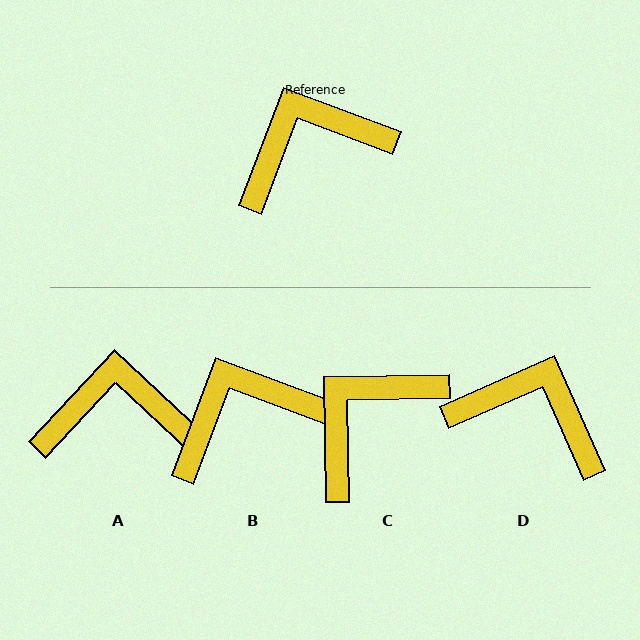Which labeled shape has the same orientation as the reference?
B.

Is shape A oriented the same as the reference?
No, it is off by about 22 degrees.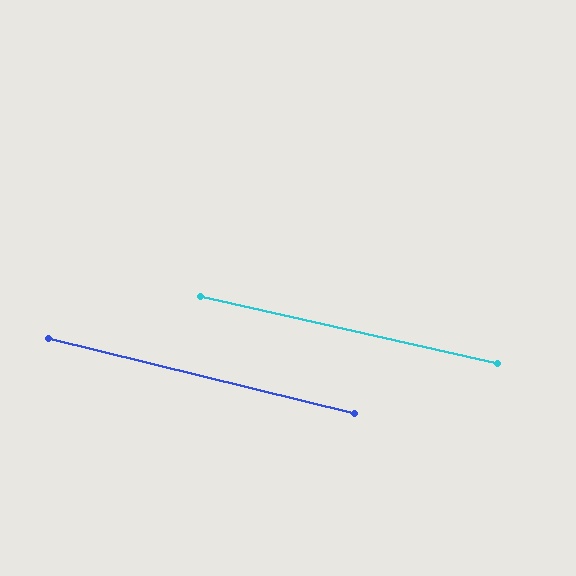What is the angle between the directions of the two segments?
Approximately 1 degree.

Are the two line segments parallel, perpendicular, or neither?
Parallel — their directions differ by only 1.1°.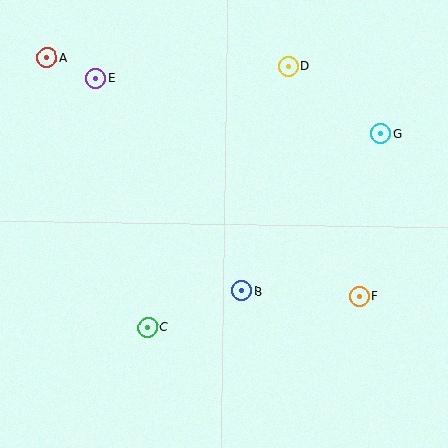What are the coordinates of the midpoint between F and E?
The midpoint between F and E is at (227, 187).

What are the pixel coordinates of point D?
Point D is at (289, 66).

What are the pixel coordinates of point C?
Point C is at (148, 327).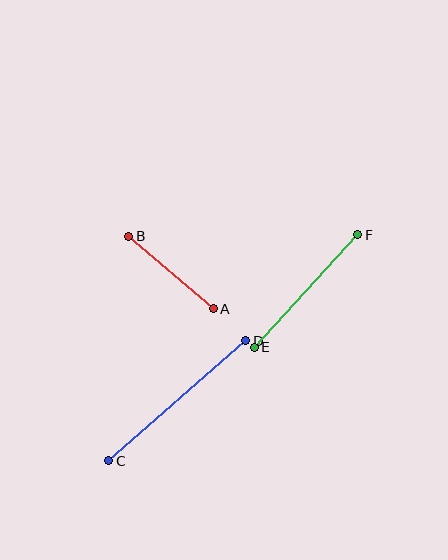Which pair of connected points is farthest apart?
Points C and D are farthest apart.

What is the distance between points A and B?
The distance is approximately 112 pixels.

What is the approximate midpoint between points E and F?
The midpoint is at approximately (306, 291) pixels.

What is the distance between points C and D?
The distance is approximately 182 pixels.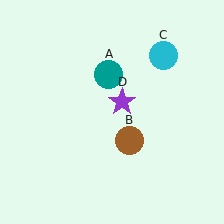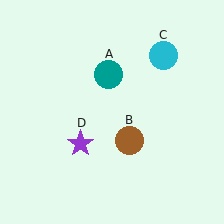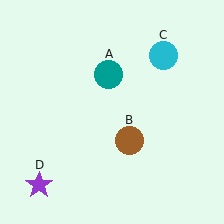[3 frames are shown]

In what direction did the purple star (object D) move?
The purple star (object D) moved down and to the left.